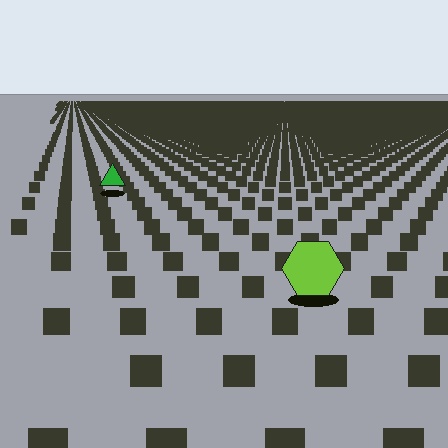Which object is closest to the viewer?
The lime hexagon is closest. The texture marks near it are larger and more spread out.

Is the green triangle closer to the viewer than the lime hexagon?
No. The lime hexagon is closer — you can tell from the texture gradient: the ground texture is coarser near it.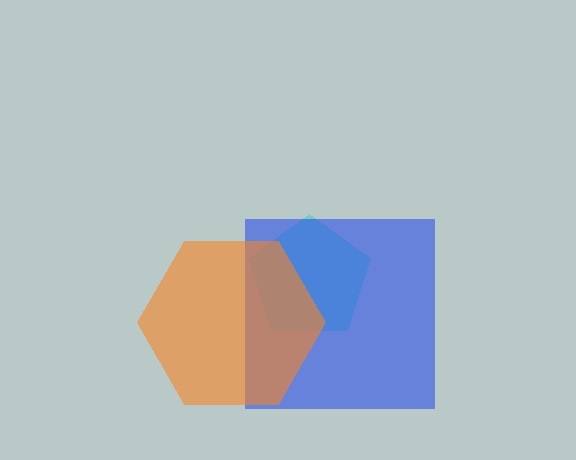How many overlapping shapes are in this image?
There are 3 overlapping shapes in the image.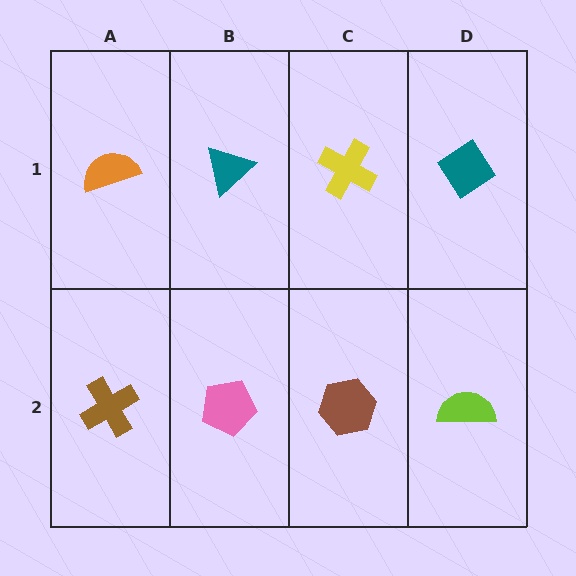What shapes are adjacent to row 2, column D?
A teal diamond (row 1, column D), a brown hexagon (row 2, column C).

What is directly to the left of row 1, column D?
A yellow cross.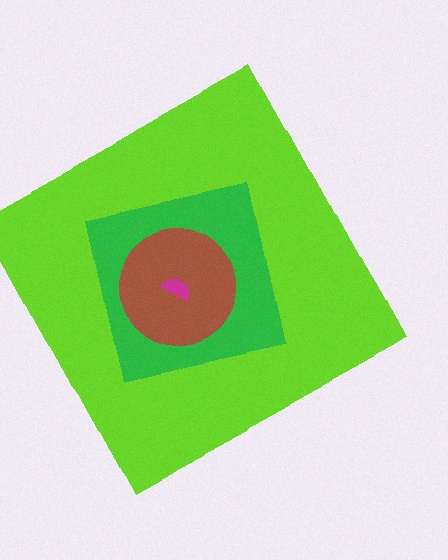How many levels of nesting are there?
4.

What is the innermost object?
The magenta semicircle.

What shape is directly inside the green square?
The brown circle.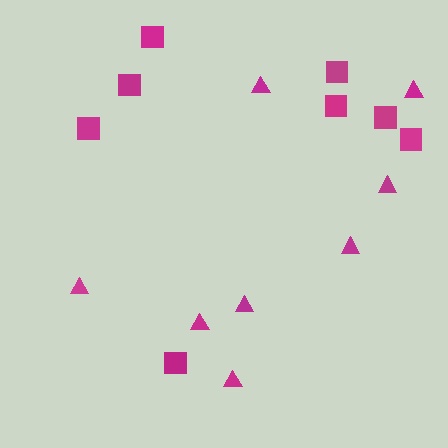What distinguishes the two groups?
There are 2 groups: one group of triangles (8) and one group of squares (8).